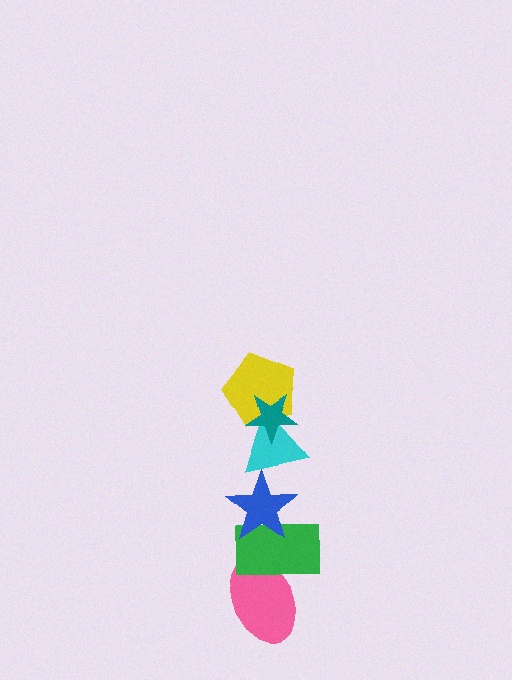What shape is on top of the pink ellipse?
The green rectangle is on top of the pink ellipse.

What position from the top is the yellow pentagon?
The yellow pentagon is 2nd from the top.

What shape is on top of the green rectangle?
The blue star is on top of the green rectangle.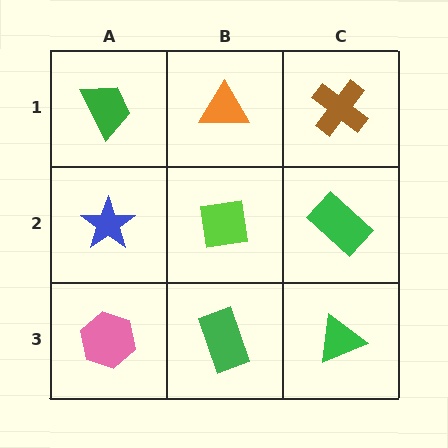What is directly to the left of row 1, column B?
A green trapezoid.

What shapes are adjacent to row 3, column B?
A lime square (row 2, column B), a pink hexagon (row 3, column A), a green triangle (row 3, column C).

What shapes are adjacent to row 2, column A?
A green trapezoid (row 1, column A), a pink hexagon (row 3, column A), a lime square (row 2, column B).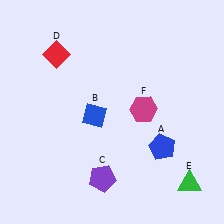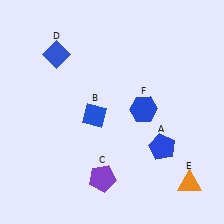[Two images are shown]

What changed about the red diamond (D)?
In Image 1, D is red. In Image 2, it changed to blue.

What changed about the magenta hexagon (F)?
In Image 1, F is magenta. In Image 2, it changed to blue.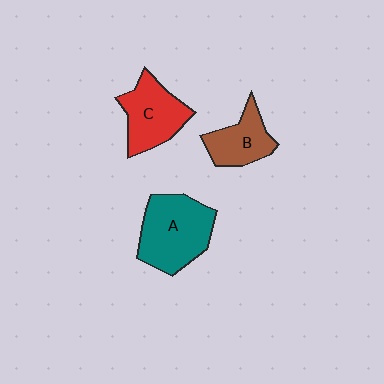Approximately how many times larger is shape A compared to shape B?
Approximately 1.7 times.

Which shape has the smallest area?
Shape B (brown).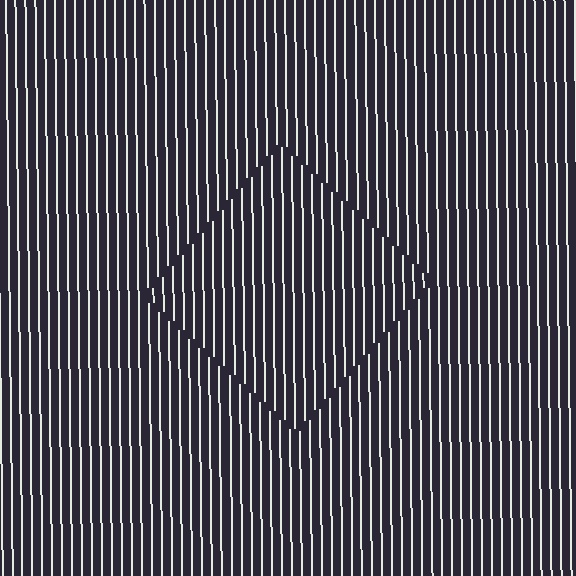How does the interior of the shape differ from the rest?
The interior of the shape contains the same grating, shifted by half a period — the contour is defined by the phase discontinuity where line-ends from the inner and outer gratings abut.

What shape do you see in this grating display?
An illusory square. The interior of the shape contains the same grating, shifted by half a period — the contour is defined by the phase discontinuity where line-ends from the inner and outer gratings abut.